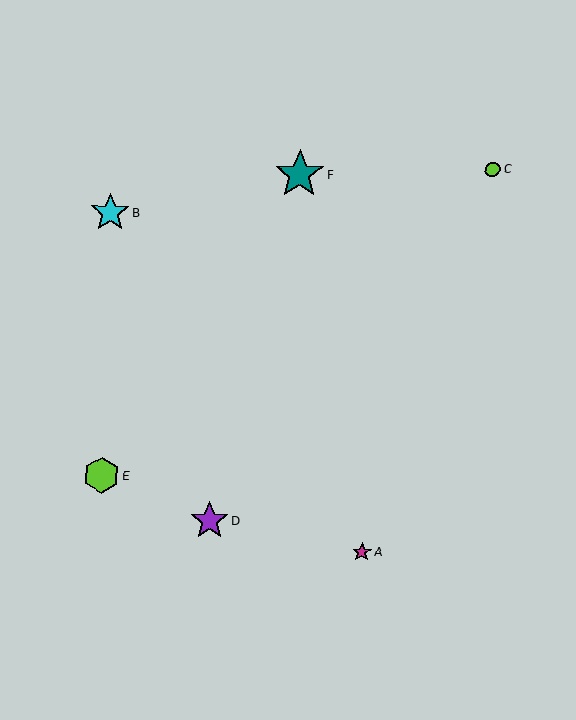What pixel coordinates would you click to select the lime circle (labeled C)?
Click at (493, 169) to select the lime circle C.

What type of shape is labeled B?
Shape B is a cyan star.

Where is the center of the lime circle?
The center of the lime circle is at (493, 169).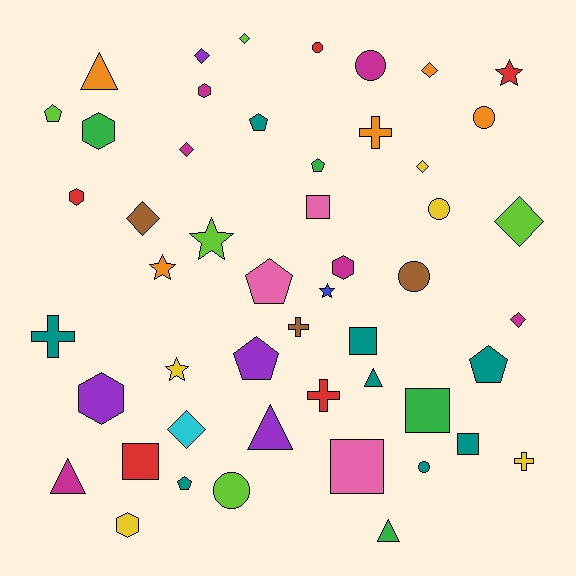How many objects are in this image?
There are 50 objects.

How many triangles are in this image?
There are 5 triangles.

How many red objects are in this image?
There are 5 red objects.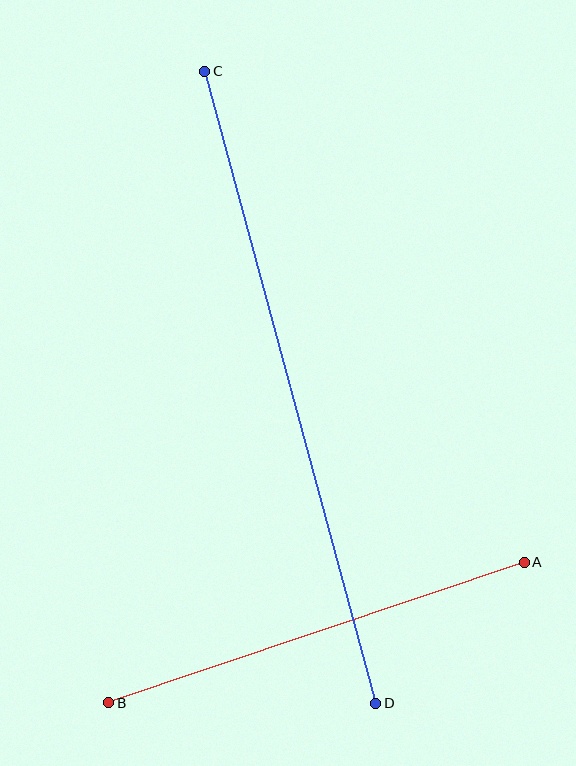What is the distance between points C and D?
The distance is approximately 655 pixels.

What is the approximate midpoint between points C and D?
The midpoint is at approximately (290, 387) pixels.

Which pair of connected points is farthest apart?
Points C and D are farthest apart.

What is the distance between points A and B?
The distance is approximately 438 pixels.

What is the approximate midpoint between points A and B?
The midpoint is at approximately (317, 632) pixels.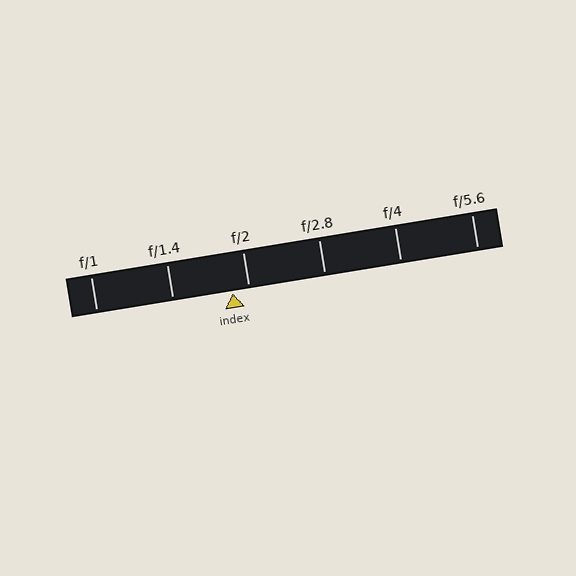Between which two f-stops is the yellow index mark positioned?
The index mark is between f/1.4 and f/2.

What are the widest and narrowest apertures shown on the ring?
The widest aperture shown is f/1 and the narrowest is f/5.6.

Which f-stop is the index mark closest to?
The index mark is closest to f/2.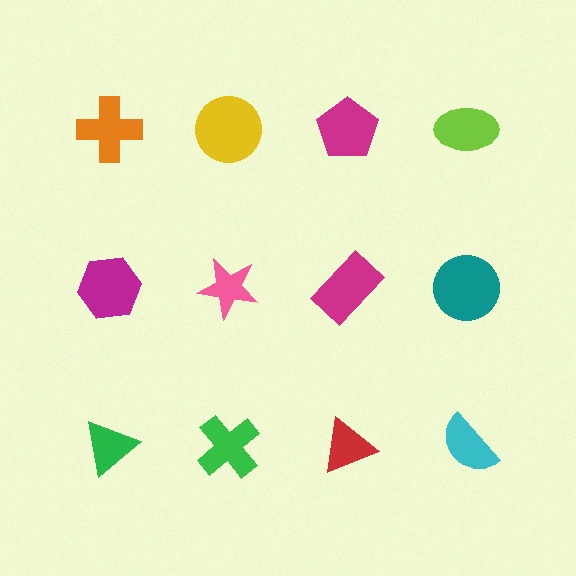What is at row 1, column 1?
An orange cross.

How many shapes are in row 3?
4 shapes.